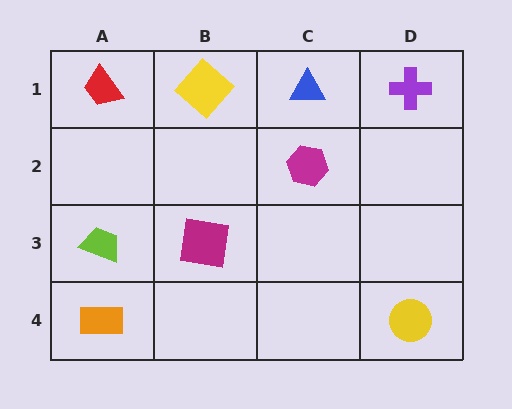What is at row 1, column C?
A blue triangle.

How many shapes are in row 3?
2 shapes.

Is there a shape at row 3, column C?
No, that cell is empty.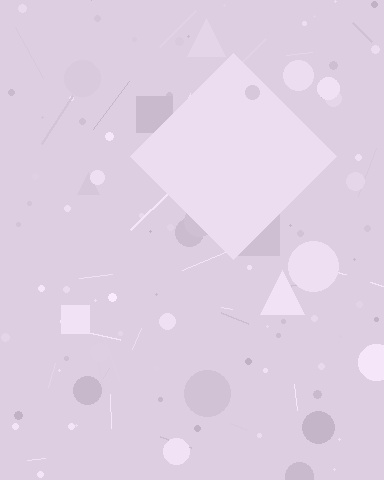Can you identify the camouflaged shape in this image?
The camouflaged shape is a diamond.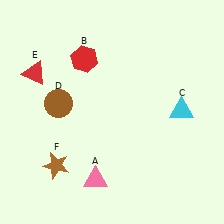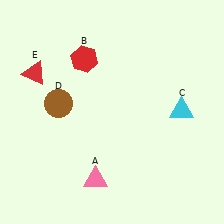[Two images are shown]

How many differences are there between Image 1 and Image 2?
There is 1 difference between the two images.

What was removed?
The brown star (F) was removed in Image 2.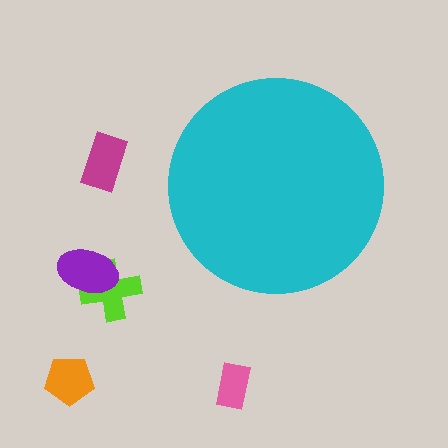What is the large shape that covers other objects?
A cyan circle.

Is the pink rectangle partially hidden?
No, the pink rectangle is fully visible.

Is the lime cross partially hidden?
No, the lime cross is fully visible.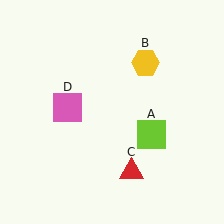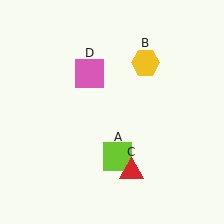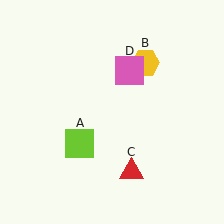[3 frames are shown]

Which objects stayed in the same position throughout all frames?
Yellow hexagon (object B) and red triangle (object C) remained stationary.